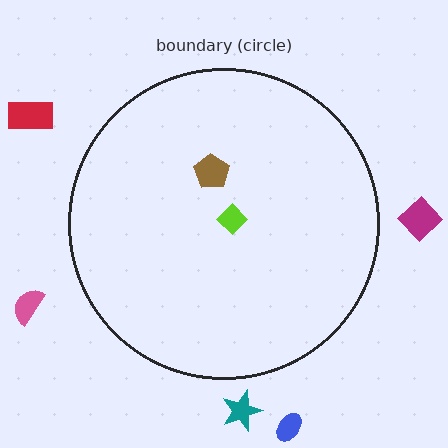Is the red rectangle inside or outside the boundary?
Outside.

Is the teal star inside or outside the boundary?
Outside.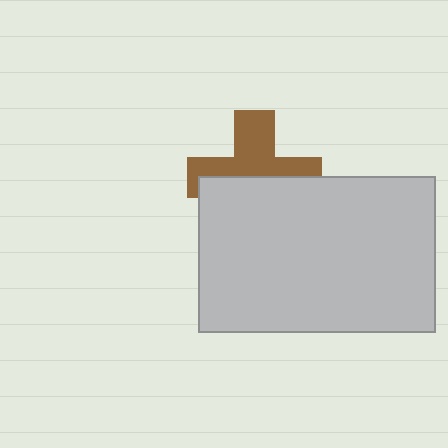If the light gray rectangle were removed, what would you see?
You would see the complete brown cross.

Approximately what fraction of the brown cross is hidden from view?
Roughly 51% of the brown cross is hidden behind the light gray rectangle.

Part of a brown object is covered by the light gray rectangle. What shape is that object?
It is a cross.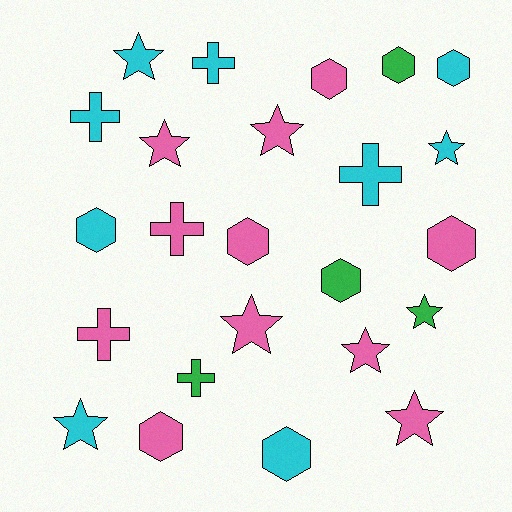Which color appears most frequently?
Pink, with 11 objects.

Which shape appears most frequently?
Hexagon, with 9 objects.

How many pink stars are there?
There are 5 pink stars.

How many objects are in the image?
There are 24 objects.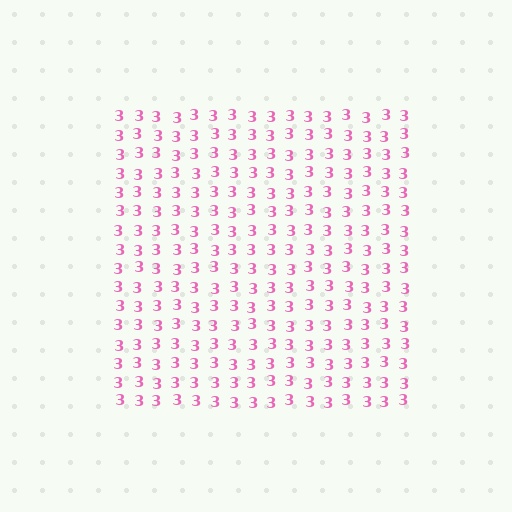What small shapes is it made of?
It is made of small digit 3's.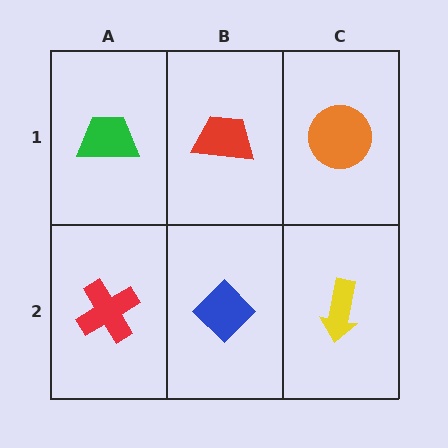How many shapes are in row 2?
3 shapes.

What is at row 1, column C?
An orange circle.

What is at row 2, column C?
A yellow arrow.